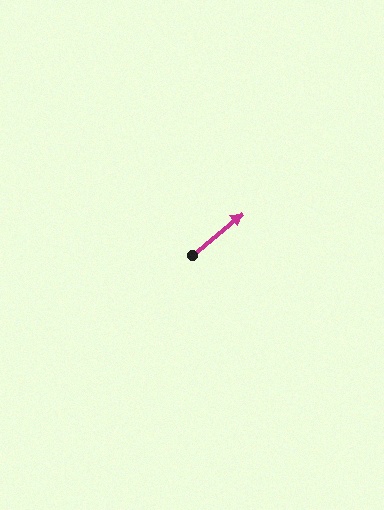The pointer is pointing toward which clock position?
Roughly 2 o'clock.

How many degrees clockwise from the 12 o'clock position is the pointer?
Approximately 50 degrees.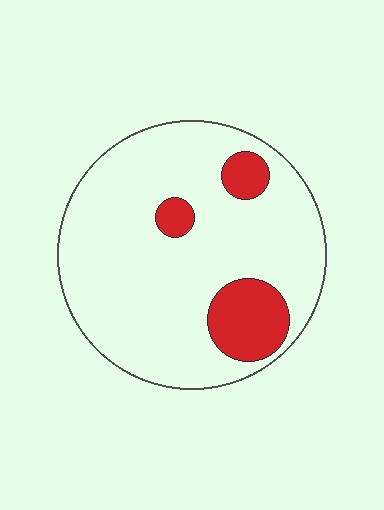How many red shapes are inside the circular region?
3.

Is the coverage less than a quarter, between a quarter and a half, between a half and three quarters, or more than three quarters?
Less than a quarter.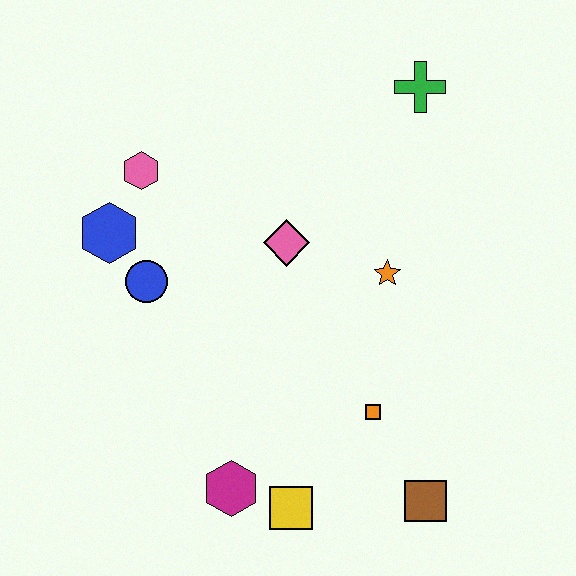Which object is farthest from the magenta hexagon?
The green cross is farthest from the magenta hexagon.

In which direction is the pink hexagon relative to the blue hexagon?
The pink hexagon is above the blue hexagon.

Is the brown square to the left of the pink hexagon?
No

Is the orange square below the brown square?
No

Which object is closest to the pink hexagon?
The blue hexagon is closest to the pink hexagon.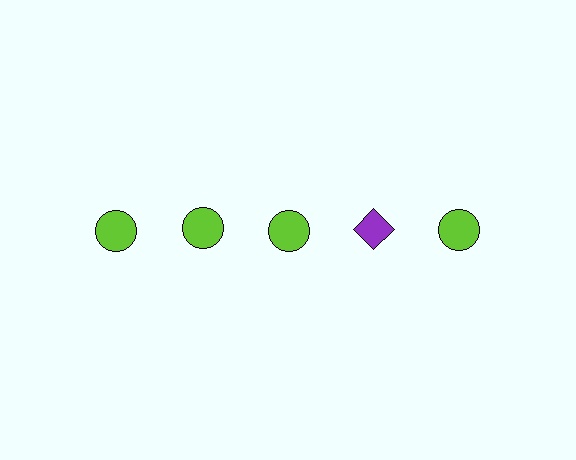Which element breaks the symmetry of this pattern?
The purple diamond in the top row, second from right column breaks the symmetry. All other shapes are lime circles.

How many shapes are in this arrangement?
There are 5 shapes arranged in a grid pattern.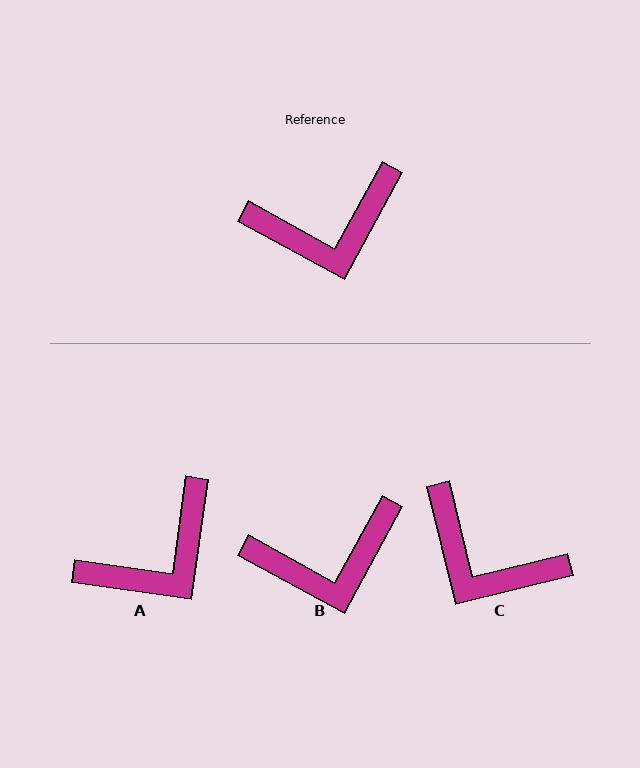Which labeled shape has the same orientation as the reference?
B.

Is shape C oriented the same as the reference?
No, it is off by about 48 degrees.